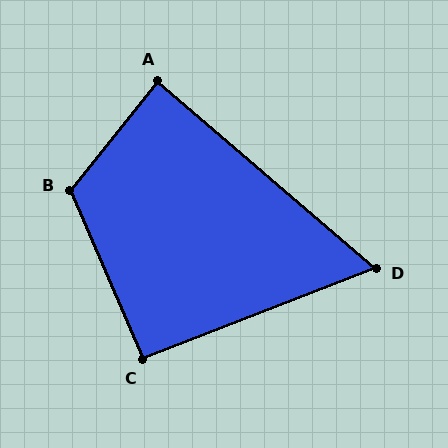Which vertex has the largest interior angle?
B, at approximately 118 degrees.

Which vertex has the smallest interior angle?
D, at approximately 62 degrees.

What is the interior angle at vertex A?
Approximately 88 degrees (approximately right).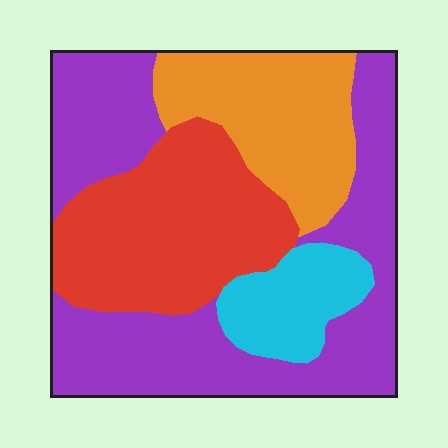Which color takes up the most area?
Purple, at roughly 45%.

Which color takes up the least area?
Cyan, at roughly 10%.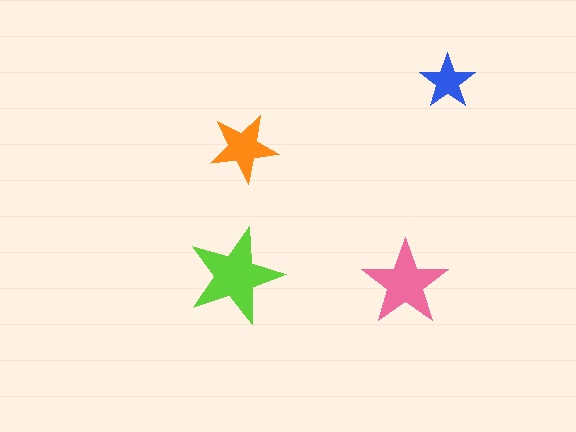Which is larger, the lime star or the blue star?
The lime one.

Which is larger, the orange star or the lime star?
The lime one.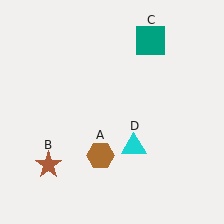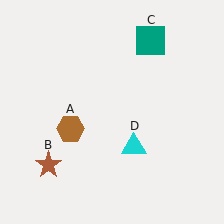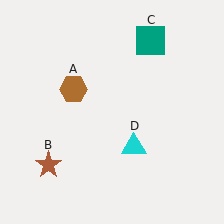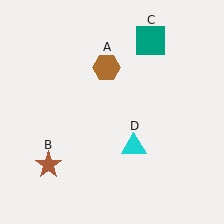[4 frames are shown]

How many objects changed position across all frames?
1 object changed position: brown hexagon (object A).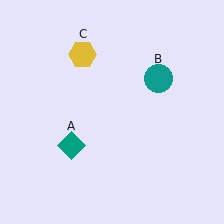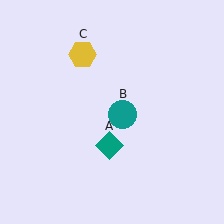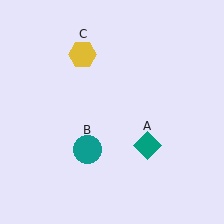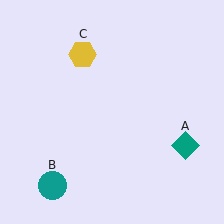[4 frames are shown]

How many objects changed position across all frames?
2 objects changed position: teal diamond (object A), teal circle (object B).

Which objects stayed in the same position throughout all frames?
Yellow hexagon (object C) remained stationary.